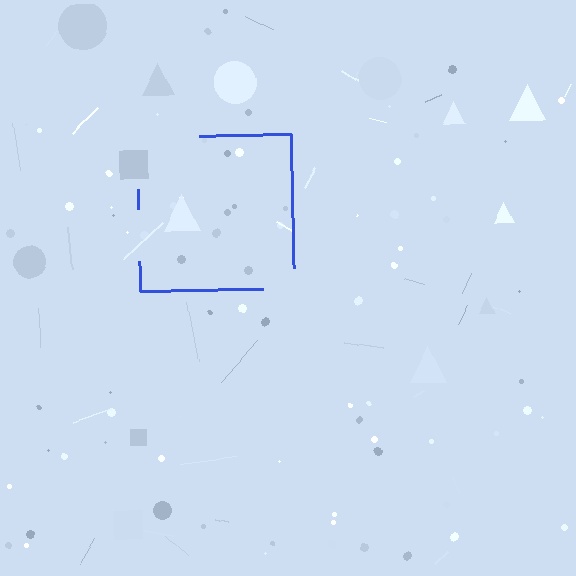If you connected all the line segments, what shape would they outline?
They would outline a square.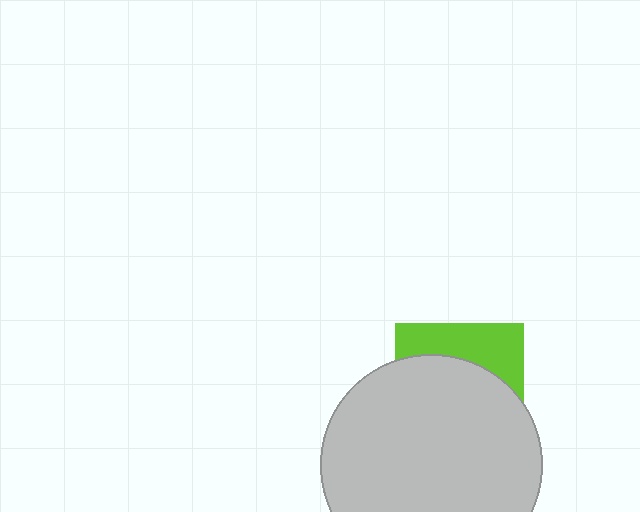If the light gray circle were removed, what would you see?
You would see the complete lime square.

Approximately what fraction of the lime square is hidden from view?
Roughly 68% of the lime square is hidden behind the light gray circle.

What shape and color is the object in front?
The object in front is a light gray circle.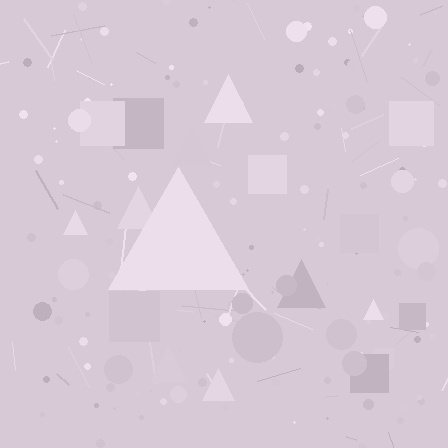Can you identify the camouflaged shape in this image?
The camouflaged shape is a triangle.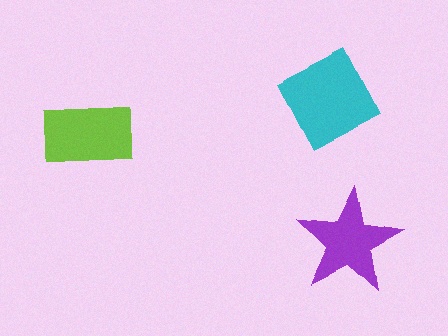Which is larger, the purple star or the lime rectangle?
The lime rectangle.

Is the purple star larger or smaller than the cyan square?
Smaller.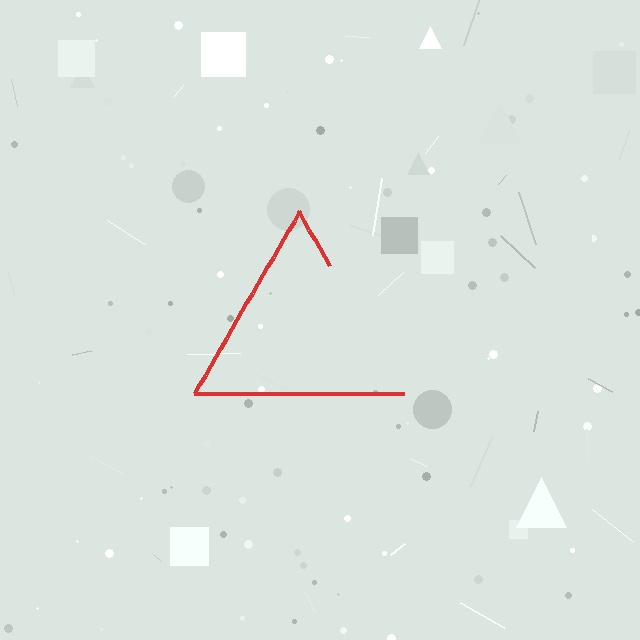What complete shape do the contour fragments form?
The contour fragments form a triangle.